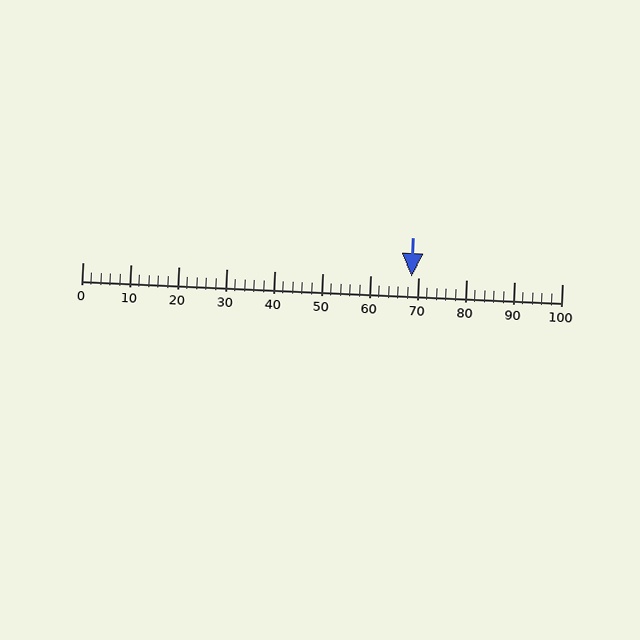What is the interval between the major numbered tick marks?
The major tick marks are spaced 10 units apart.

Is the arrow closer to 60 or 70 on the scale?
The arrow is closer to 70.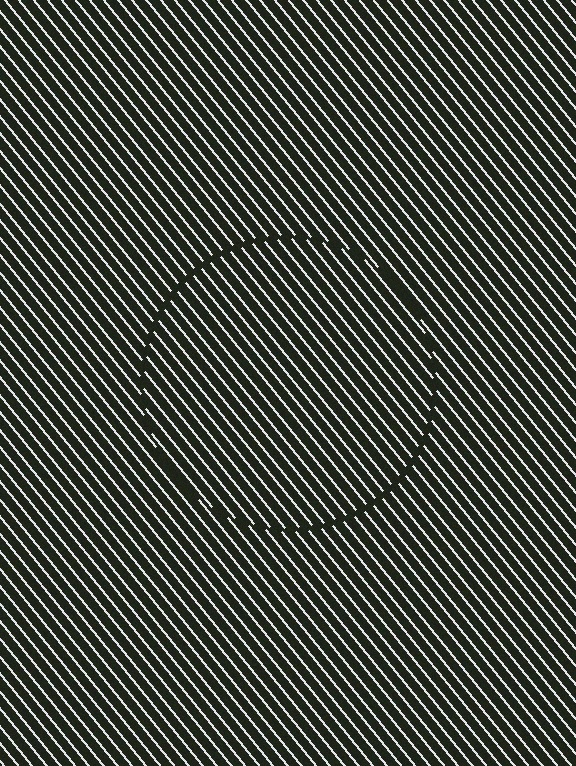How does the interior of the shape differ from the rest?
The interior of the shape contains the same grating, shifted by half a period — the contour is defined by the phase discontinuity where line-ends from the inner and outer gratings abut.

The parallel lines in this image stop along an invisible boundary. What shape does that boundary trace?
An illusory circle. The interior of the shape contains the same grating, shifted by half a period — the contour is defined by the phase discontinuity where line-ends from the inner and outer gratings abut.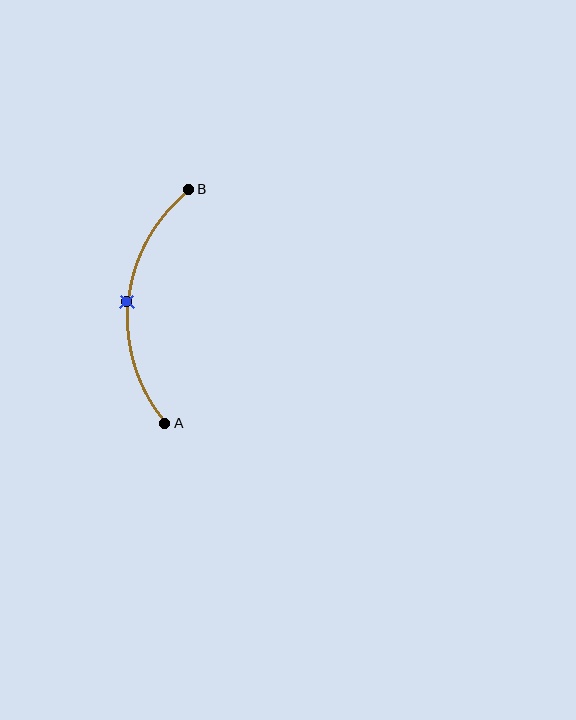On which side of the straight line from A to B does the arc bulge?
The arc bulges to the left of the straight line connecting A and B.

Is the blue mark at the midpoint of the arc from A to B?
Yes. The blue mark lies on the arc at equal arc-length from both A and B — it is the arc midpoint.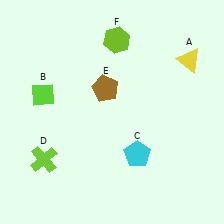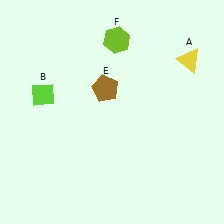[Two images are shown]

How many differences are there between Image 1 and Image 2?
There are 2 differences between the two images.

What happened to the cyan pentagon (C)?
The cyan pentagon (C) was removed in Image 2. It was in the bottom-right area of Image 1.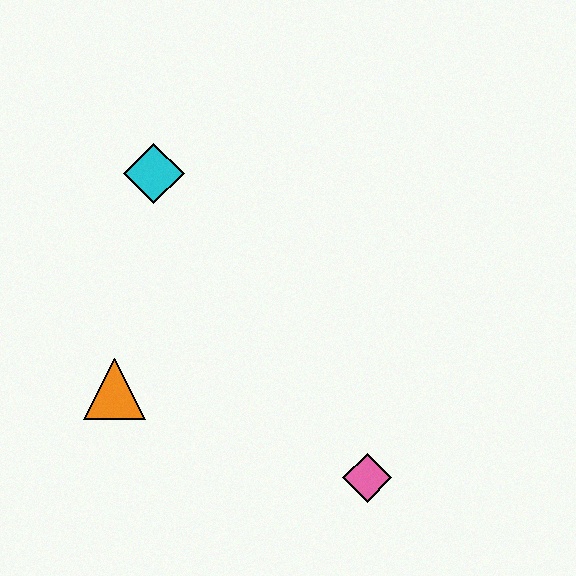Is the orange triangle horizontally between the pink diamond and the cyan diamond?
No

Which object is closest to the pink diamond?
The orange triangle is closest to the pink diamond.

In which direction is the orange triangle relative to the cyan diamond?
The orange triangle is below the cyan diamond.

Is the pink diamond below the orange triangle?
Yes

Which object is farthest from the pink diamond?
The cyan diamond is farthest from the pink diamond.